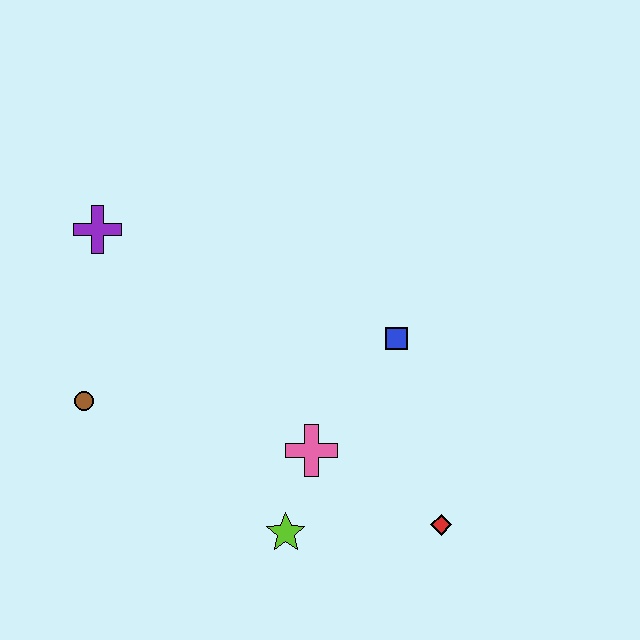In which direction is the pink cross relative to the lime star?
The pink cross is above the lime star.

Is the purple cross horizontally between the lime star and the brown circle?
Yes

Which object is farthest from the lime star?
The purple cross is farthest from the lime star.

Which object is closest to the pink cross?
The lime star is closest to the pink cross.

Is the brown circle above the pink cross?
Yes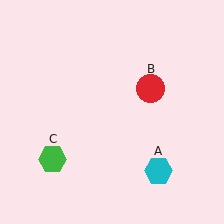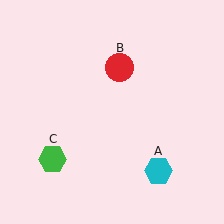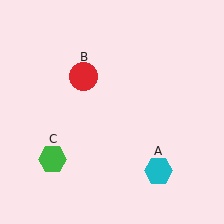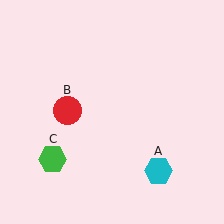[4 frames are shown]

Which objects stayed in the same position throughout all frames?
Cyan hexagon (object A) and green hexagon (object C) remained stationary.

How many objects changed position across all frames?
1 object changed position: red circle (object B).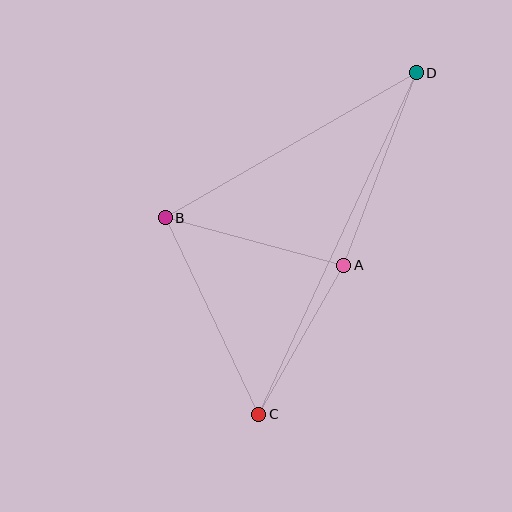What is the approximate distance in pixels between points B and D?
The distance between B and D is approximately 290 pixels.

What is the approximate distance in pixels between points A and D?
The distance between A and D is approximately 206 pixels.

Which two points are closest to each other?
Points A and C are closest to each other.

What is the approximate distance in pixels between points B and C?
The distance between B and C is approximately 218 pixels.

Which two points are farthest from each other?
Points C and D are farthest from each other.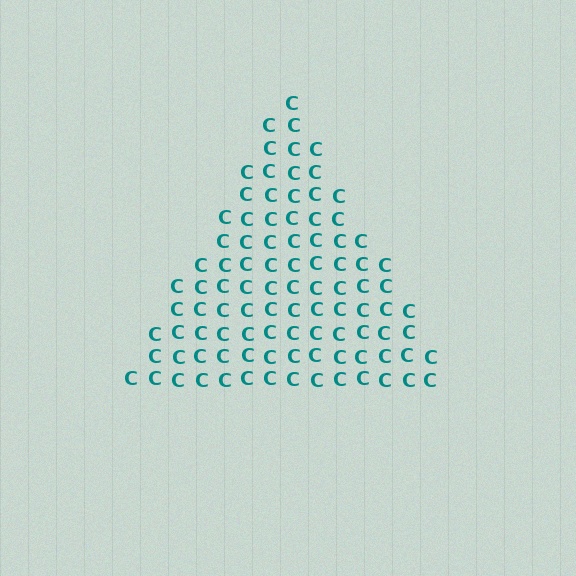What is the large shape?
The large shape is a triangle.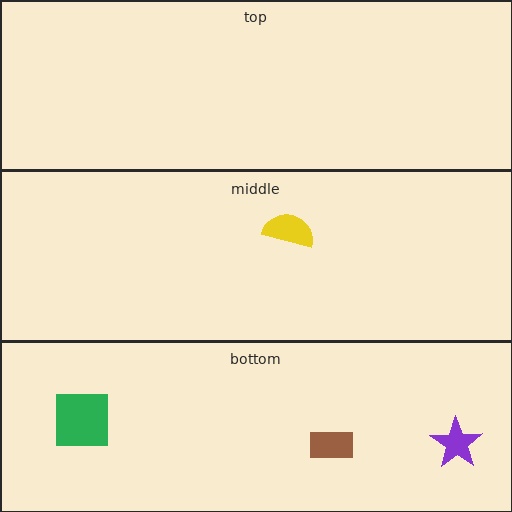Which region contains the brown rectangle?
The bottom region.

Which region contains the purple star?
The bottom region.